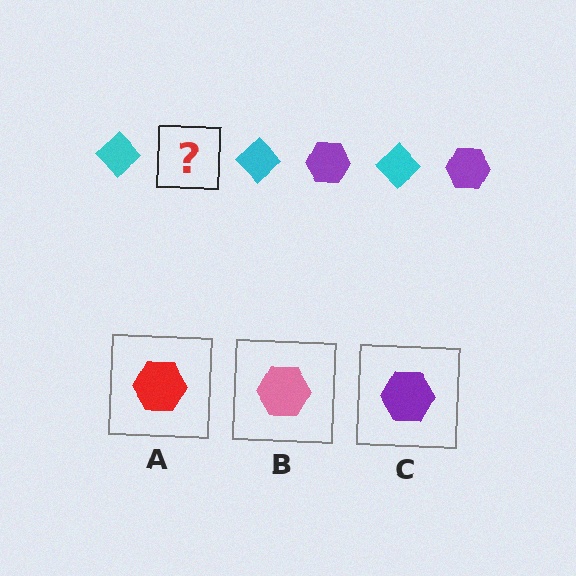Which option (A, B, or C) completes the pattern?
C.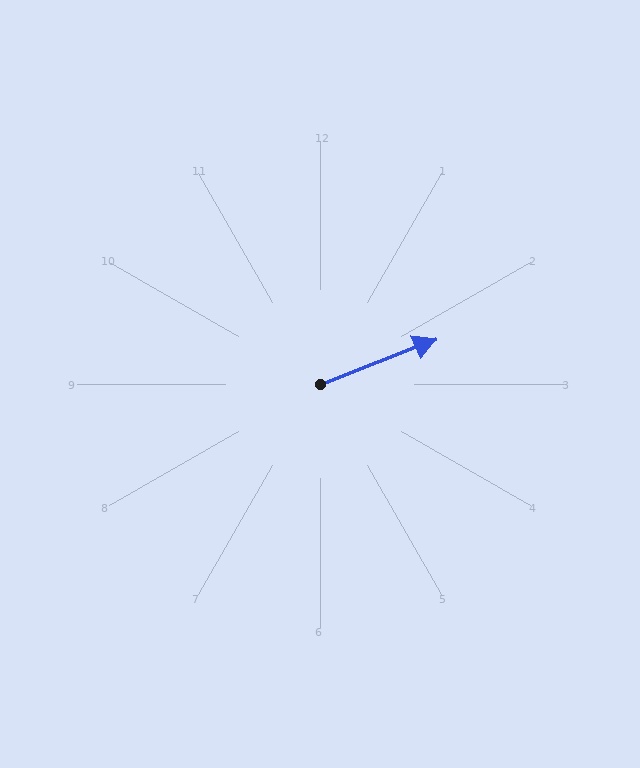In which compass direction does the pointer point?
East.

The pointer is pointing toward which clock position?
Roughly 2 o'clock.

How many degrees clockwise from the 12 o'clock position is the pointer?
Approximately 69 degrees.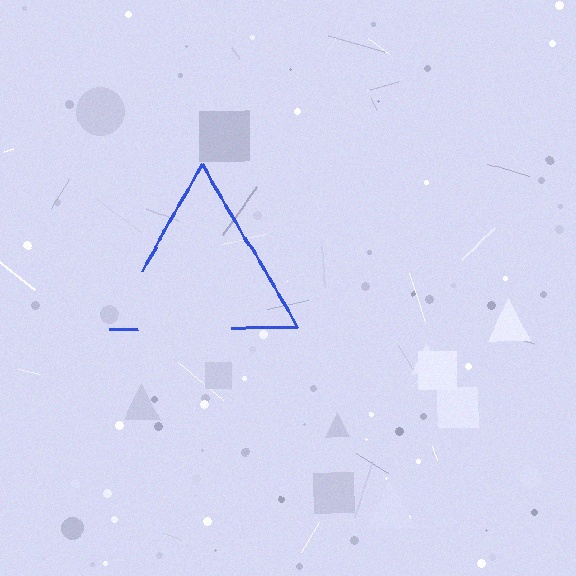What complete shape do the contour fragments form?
The contour fragments form a triangle.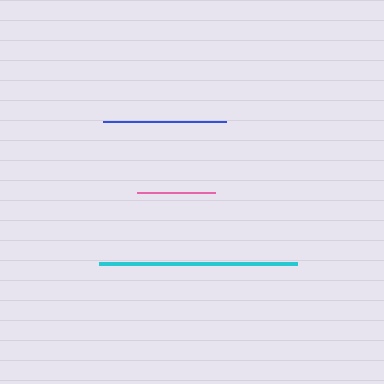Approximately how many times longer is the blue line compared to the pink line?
The blue line is approximately 1.6 times the length of the pink line.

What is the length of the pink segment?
The pink segment is approximately 78 pixels long.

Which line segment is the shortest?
The pink line is the shortest at approximately 78 pixels.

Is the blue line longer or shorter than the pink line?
The blue line is longer than the pink line.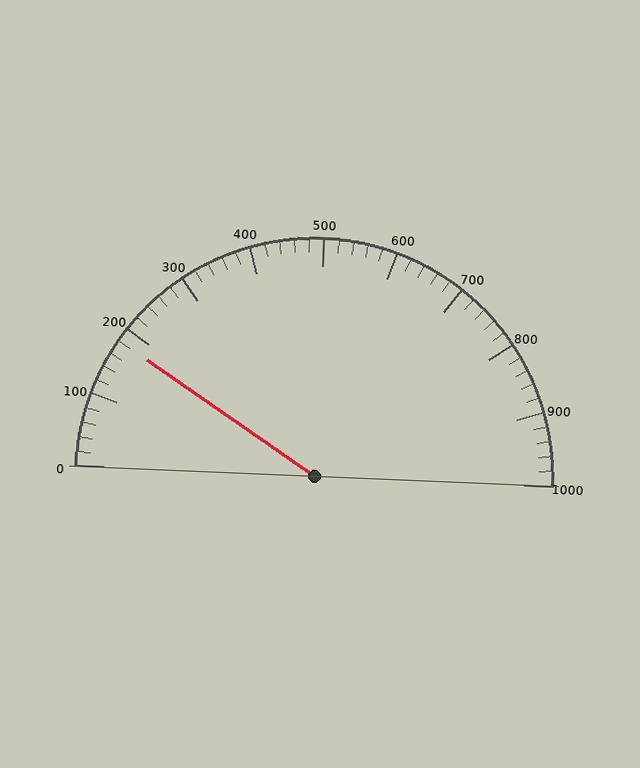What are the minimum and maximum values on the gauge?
The gauge ranges from 0 to 1000.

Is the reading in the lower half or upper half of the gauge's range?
The reading is in the lower half of the range (0 to 1000).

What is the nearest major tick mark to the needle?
The nearest major tick mark is 200.